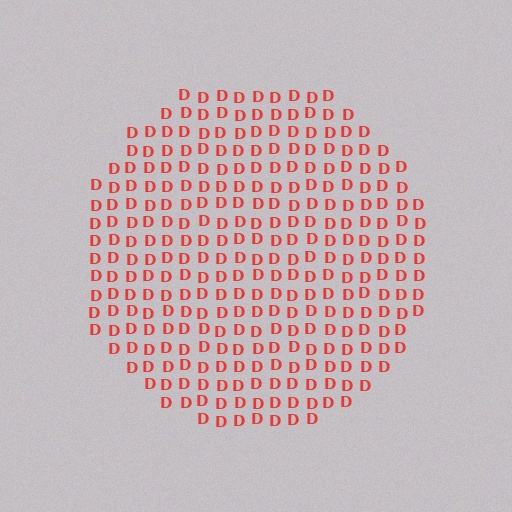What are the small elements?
The small elements are letter D's.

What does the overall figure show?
The overall figure shows a circle.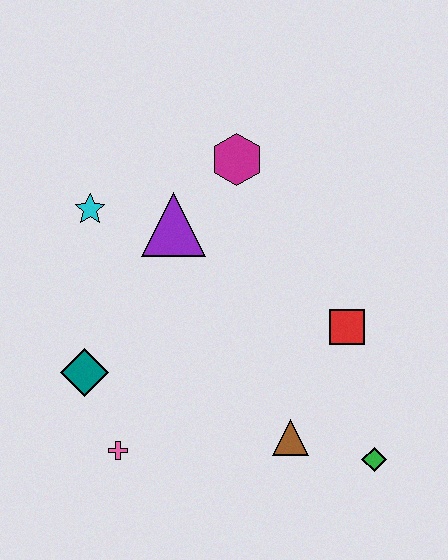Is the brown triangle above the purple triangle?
No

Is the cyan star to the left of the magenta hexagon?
Yes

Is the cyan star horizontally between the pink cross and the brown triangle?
No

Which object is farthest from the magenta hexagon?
The green diamond is farthest from the magenta hexagon.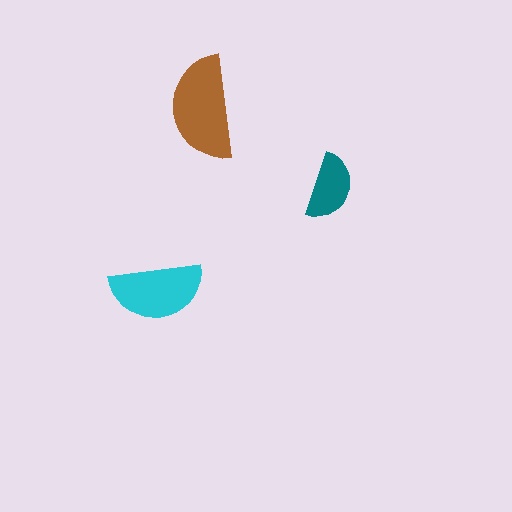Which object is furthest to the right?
The teal semicircle is rightmost.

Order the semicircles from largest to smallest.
the brown one, the cyan one, the teal one.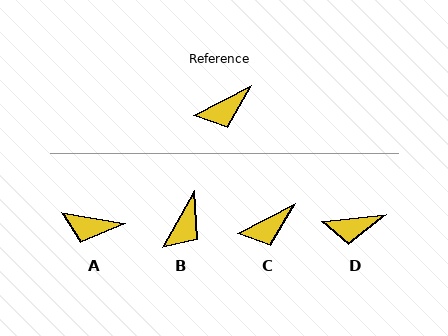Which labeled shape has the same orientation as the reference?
C.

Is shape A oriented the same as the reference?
No, it is off by about 37 degrees.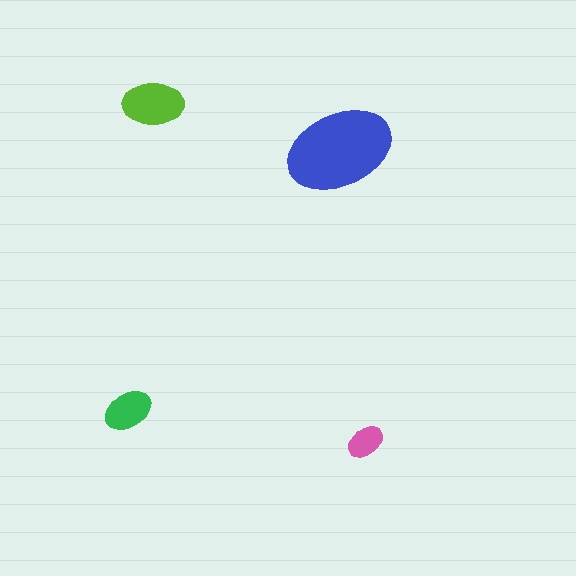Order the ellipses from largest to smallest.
the blue one, the lime one, the green one, the pink one.